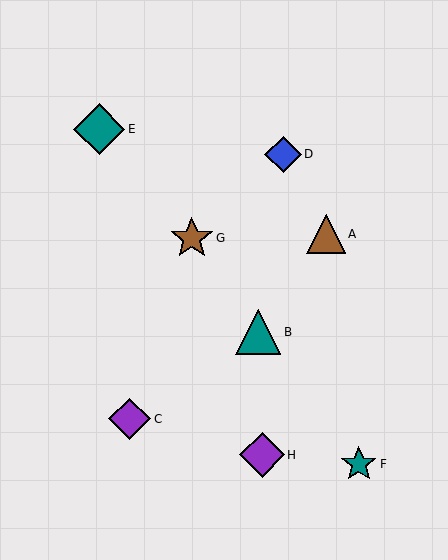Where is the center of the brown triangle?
The center of the brown triangle is at (326, 234).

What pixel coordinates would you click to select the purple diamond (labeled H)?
Click at (262, 455) to select the purple diamond H.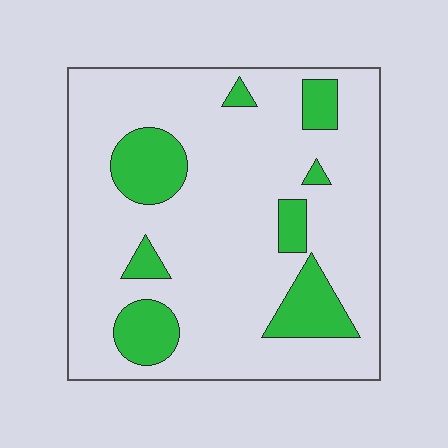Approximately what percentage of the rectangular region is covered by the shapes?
Approximately 20%.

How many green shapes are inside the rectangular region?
8.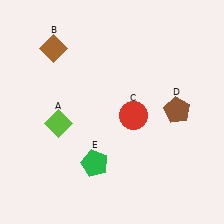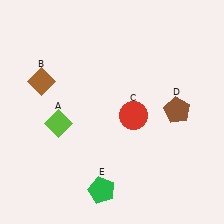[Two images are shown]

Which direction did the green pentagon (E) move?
The green pentagon (E) moved down.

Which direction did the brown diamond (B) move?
The brown diamond (B) moved down.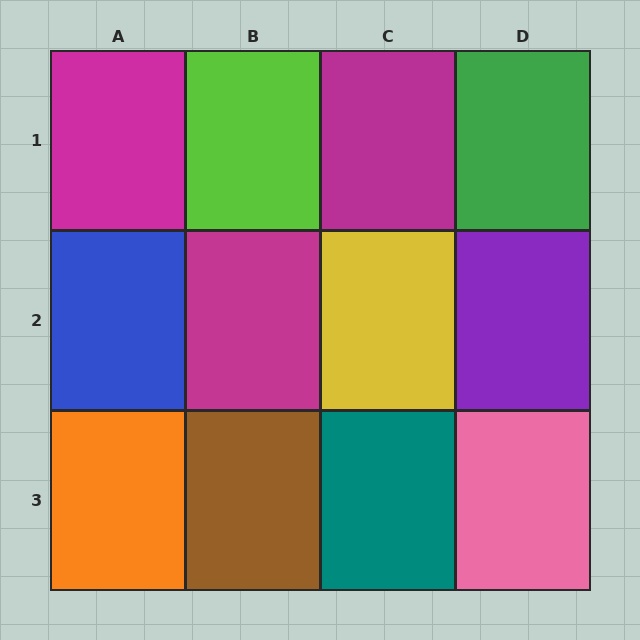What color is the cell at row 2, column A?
Blue.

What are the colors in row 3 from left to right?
Orange, brown, teal, pink.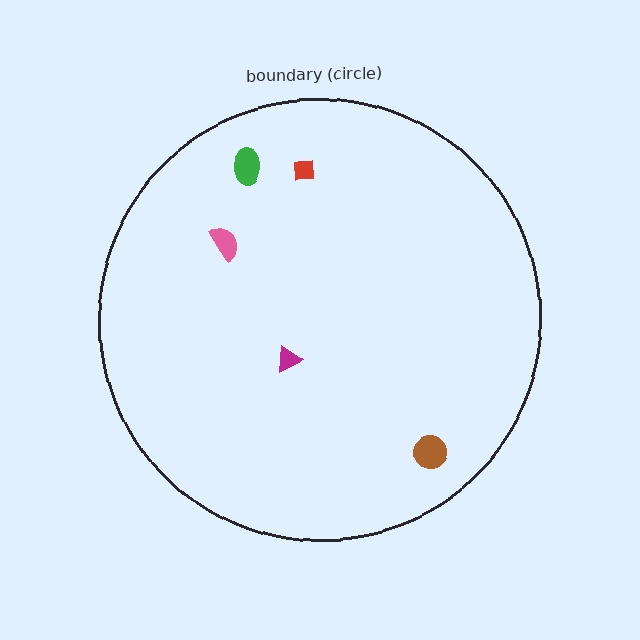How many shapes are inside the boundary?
5 inside, 0 outside.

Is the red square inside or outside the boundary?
Inside.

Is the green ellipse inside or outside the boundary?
Inside.